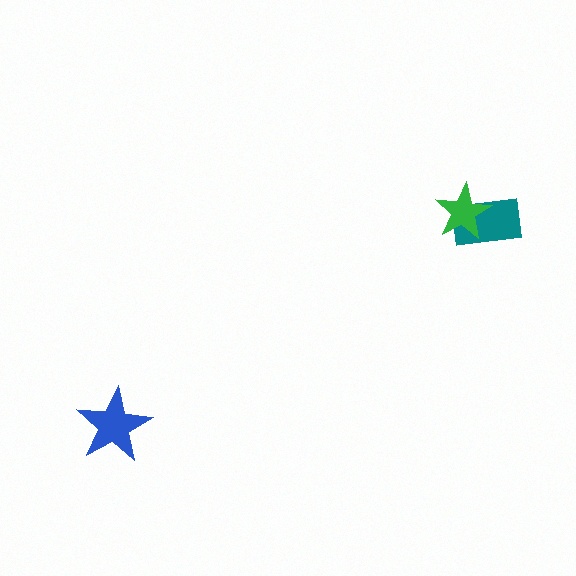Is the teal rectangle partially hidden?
Yes, it is partially covered by another shape.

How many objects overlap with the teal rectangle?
1 object overlaps with the teal rectangle.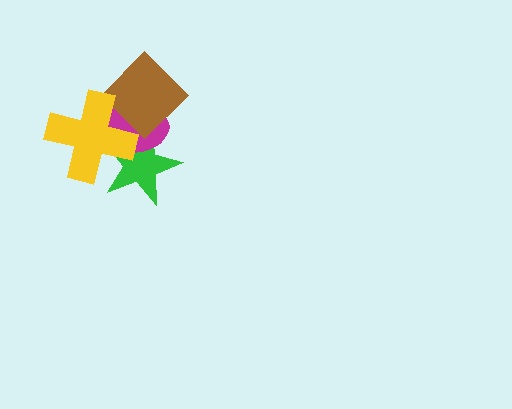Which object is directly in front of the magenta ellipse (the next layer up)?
The brown diamond is directly in front of the magenta ellipse.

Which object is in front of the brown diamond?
The yellow cross is in front of the brown diamond.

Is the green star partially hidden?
Yes, it is partially covered by another shape.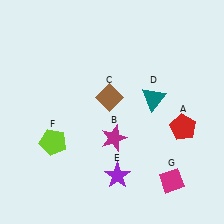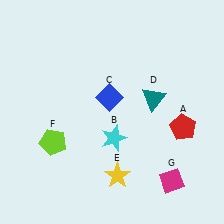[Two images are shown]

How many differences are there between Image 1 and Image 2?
There are 3 differences between the two images.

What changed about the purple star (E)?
In Image 1, E is purple. In Image 2, it changed to yellow.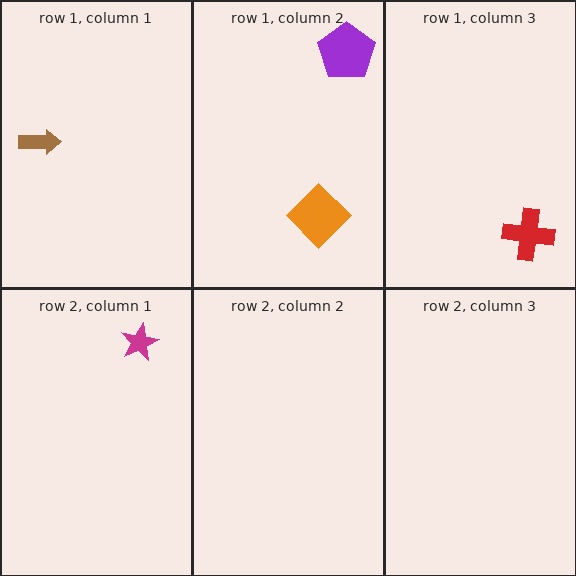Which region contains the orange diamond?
The row 1, column 2 region.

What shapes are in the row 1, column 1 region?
The brown arrow.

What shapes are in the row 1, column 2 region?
The orange diamond, the purple pentagon.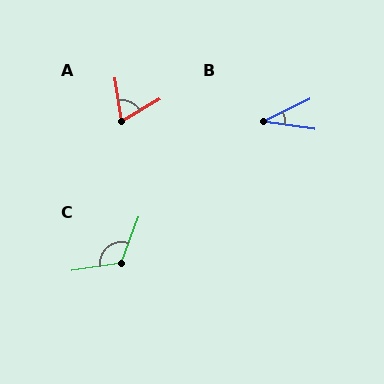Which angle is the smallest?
B, at approximately 34 degrees.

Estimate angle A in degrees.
Approximately 68 degrees.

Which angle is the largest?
C, at approximately 119 degrees.